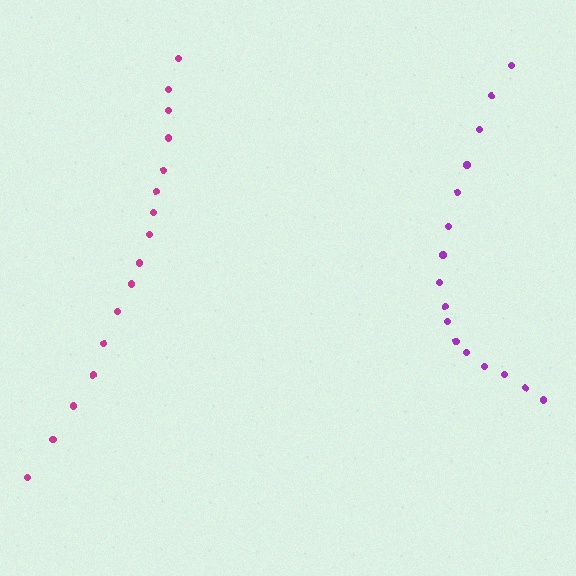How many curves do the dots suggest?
There are 2 distinct paths.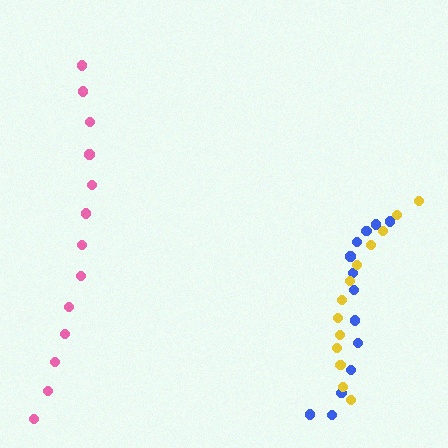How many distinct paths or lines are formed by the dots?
There are 3 distinct paths.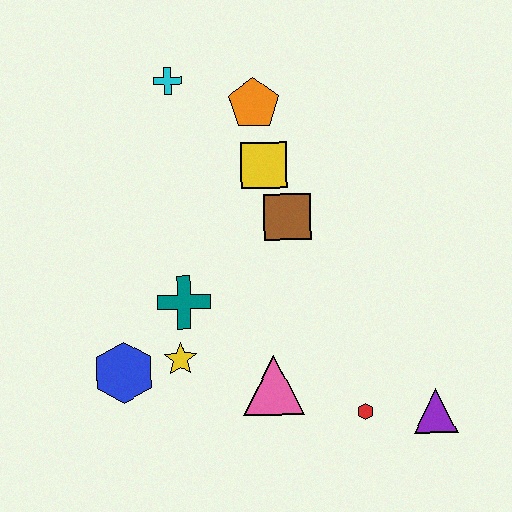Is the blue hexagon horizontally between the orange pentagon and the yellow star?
No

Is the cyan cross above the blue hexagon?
Yes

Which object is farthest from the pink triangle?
The cyan cross is farthest from the pink triangle.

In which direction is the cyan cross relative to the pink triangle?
The cyan cross is above the pink triangle.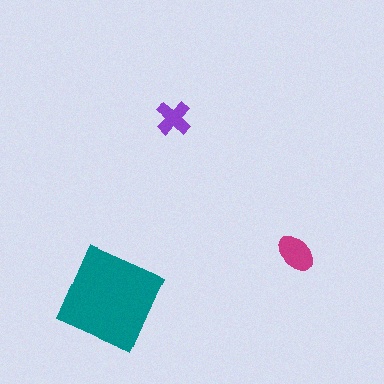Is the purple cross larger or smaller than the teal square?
Smaller.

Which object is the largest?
The teal square.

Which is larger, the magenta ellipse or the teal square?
The teal square.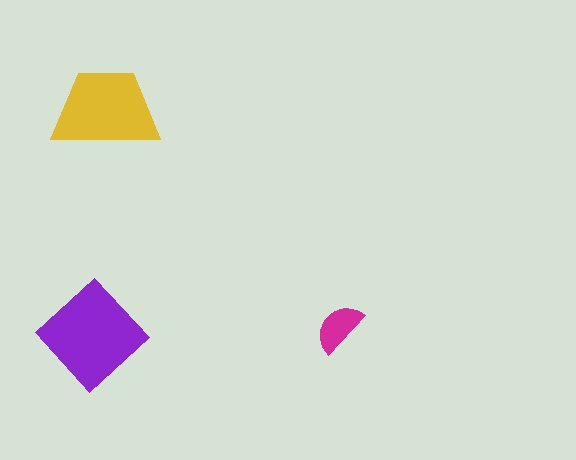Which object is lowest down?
The purple diamond is bottommost.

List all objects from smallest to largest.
The magenta semicircle, the yellow trapezoid, the purple diamond.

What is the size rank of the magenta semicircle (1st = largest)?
3rd.